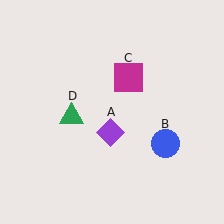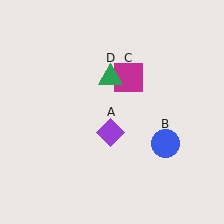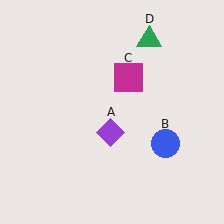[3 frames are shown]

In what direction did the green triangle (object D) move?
The green triangle (object D) moved up and to the right.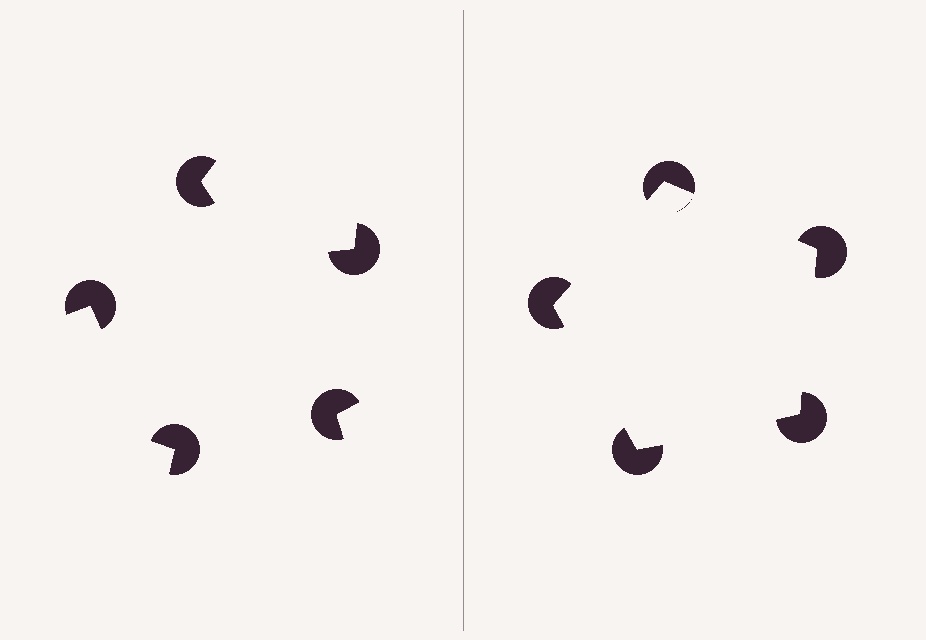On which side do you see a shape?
An illusory pentagon appears on the right side. On the left side the wedge cuts are rotated, so no coherent shape forms.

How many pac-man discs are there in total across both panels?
10 — 5 on each side.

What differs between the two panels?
The pac-man discs are positioned identically on both sides; only the wedge orientations differ. On the right they align to a pentagon; on the left they are misaligned.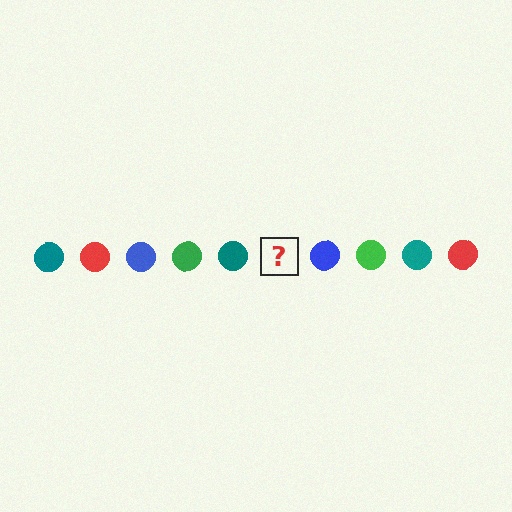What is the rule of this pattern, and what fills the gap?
The rule is that the pattern cycles through teal, red, blue, green circles. The gap should be filled with a red circle.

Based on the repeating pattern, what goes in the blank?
The blank should be a red circle.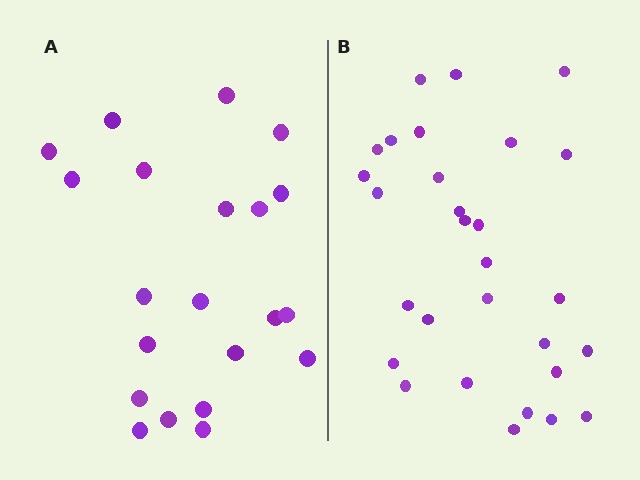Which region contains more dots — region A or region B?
Region B (the right region) has more dots.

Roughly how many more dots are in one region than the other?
Region B has roughly 8 or so more dots than region A.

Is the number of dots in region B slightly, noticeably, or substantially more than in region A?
Region B has noticeably more, but not dramatically so. The ratio is roughly 1.4 to 1.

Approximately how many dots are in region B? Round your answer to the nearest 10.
About 30 dots. (The exact count is 29, which rounds to 30.)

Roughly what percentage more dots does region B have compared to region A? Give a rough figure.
About 40% more.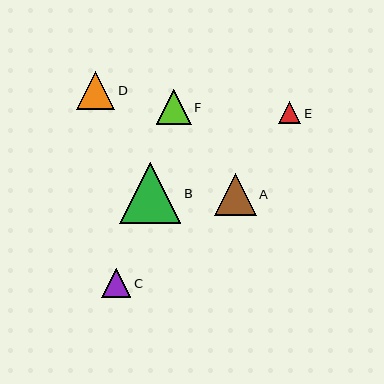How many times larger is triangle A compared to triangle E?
Triangle A is approximately 1.9 times the size of triangle E.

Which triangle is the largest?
Triangle B is the largest with a size of approximately 61 pixels.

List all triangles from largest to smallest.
From largest to smallest: B, A, D, F, C, E.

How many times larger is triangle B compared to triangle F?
Triangle B is approximately 1.8 times the size of triangle F.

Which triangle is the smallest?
Triangle E is the smallest with a size of approximately 22 pixels.